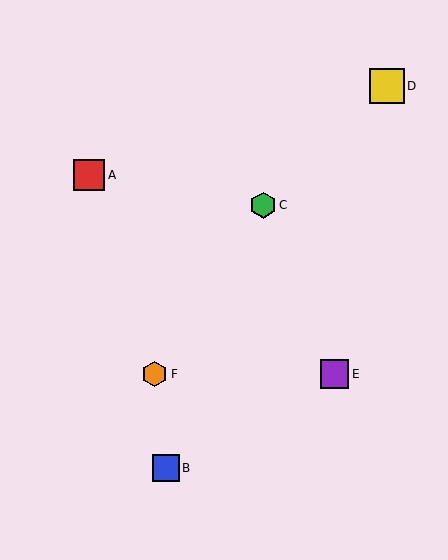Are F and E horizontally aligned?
Yes, both are at y≈374.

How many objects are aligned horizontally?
2 objects (E, F) are aligned horizontally.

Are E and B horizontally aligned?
No, E is at y≈374 and B is at y≈468.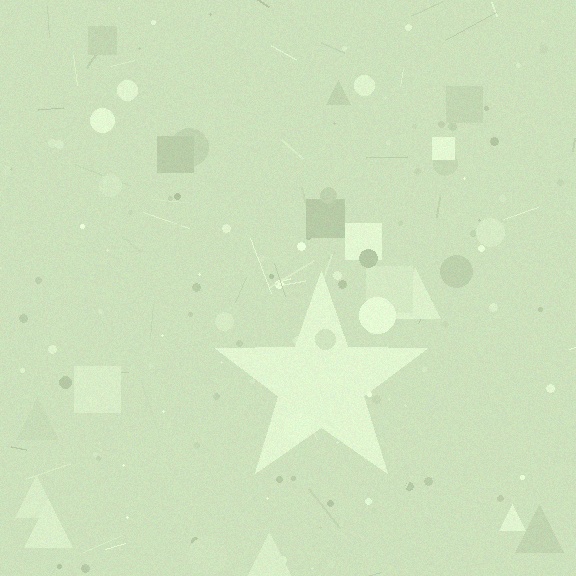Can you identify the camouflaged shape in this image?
The camouflaged shape is a star.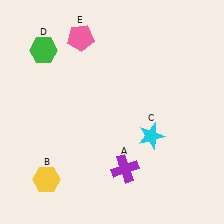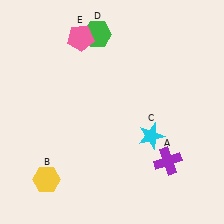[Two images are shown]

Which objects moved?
The objects that moved are: the purple cross (A), the green hexagon (D).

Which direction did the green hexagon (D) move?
The green hexagon (D) moved right.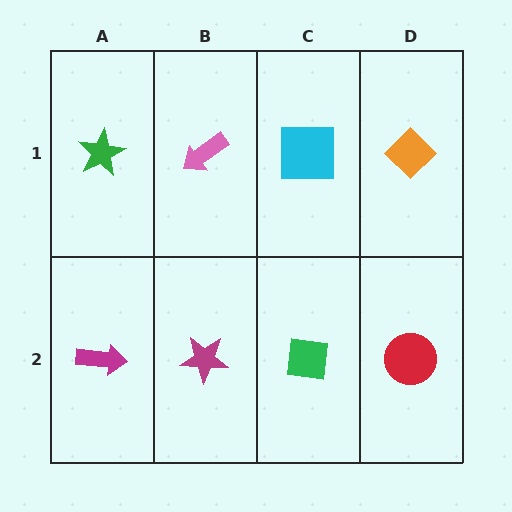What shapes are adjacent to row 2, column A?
A green star (row 1, column A), a magenta star (row 2, column B).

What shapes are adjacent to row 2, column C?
A cyan square (row 1, column C), a magenta star (row 2, column B), a red circle (row 2, column D).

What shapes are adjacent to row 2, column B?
A pink arrow (row 1, column B), a magenta arrow (row 2, column A), a green square (row 2, column C).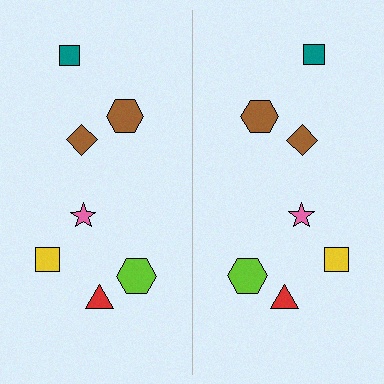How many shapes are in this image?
There are 14 shapes in this image.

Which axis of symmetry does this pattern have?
The pattern has a vertical axis of symmetry running through the center of the image.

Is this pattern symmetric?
Yes, this pattern has bilateral (reflection) symmetry.